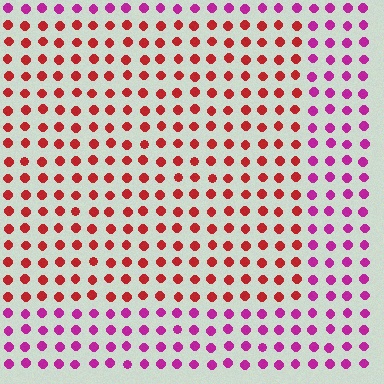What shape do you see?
I see a rectangle.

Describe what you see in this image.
The image is filled with small magenta elements in a uniform arrangement. A rectangle-shaped region is visible where the elements are tinted to a slightly different hue, forming a subtle color boundary.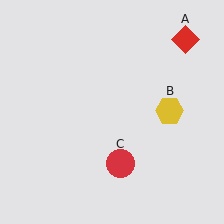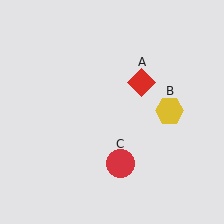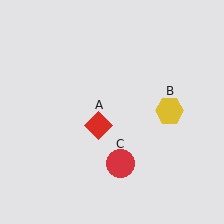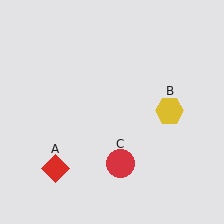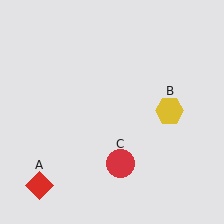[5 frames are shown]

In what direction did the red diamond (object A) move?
The red diamond (object A) moved down and to the left.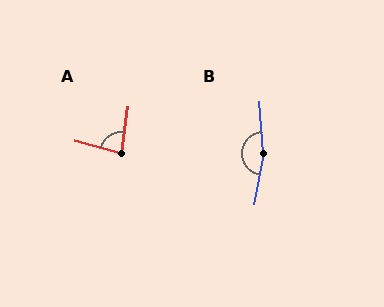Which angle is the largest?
B, at approximately 166 degrees.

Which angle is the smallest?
A, at approximately 83 degrees.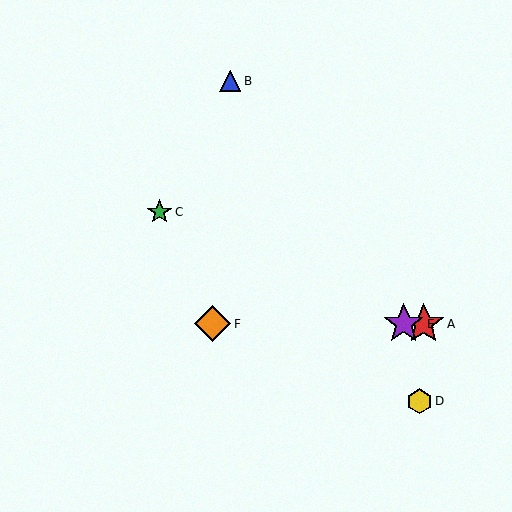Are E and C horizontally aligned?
No, E is at y≈324 and C is at y≈212.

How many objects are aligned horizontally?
3 objects (A, E, F) are aligned horizontally.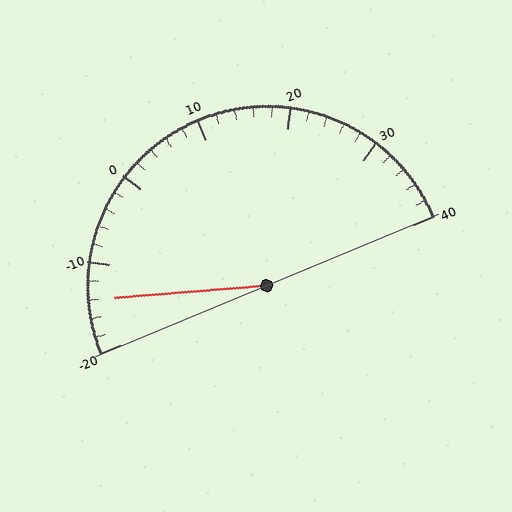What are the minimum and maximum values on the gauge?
The gauge ranges from -20 to 40.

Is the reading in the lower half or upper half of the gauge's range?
The reading is in the lower half of the range (-20 to 40).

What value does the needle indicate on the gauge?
The needle indicates approximately -14.